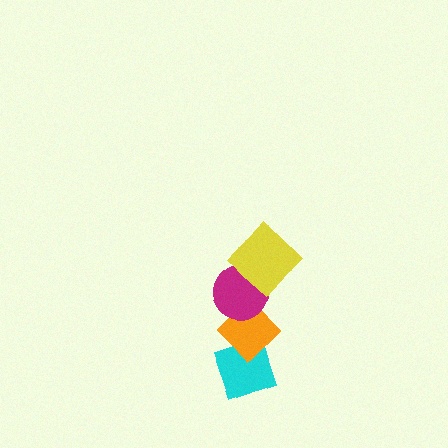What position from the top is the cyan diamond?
The cyan diamond is 4th from the top.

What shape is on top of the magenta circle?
The yellow diamond is on top of the magenta circle.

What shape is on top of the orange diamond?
The magenta circle is on top of the orange diamond.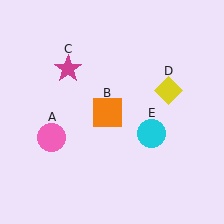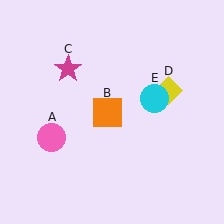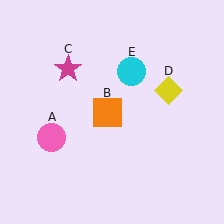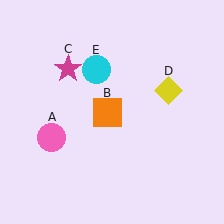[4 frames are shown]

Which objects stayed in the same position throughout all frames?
Pink circle (object A) and orange square (object B) and magenta star (object C) and yellow diamond (object D) remained stationary.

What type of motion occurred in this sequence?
The cyan circle (object E) rotated counterclockwise around the center of the scene.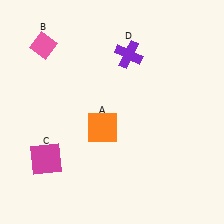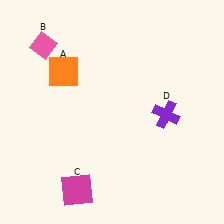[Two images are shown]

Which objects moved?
The objects that moved are: the orange square (A), the magenta square (C), the purple cross (D).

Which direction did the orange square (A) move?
The orange square (A) moved up.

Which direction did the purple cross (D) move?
The purple cross (D) moved down.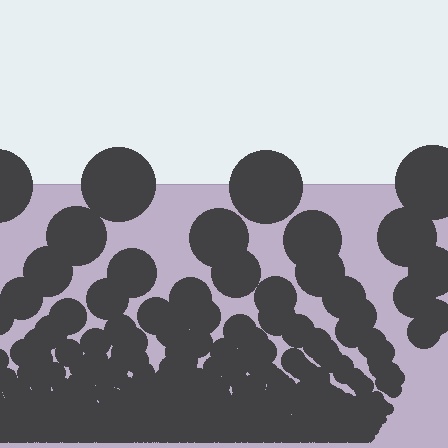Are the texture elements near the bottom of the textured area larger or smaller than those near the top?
Smaller. The gradient is inverted — elements near the bottom are smaller and denser.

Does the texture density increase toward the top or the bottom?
Density increases toward the bottom.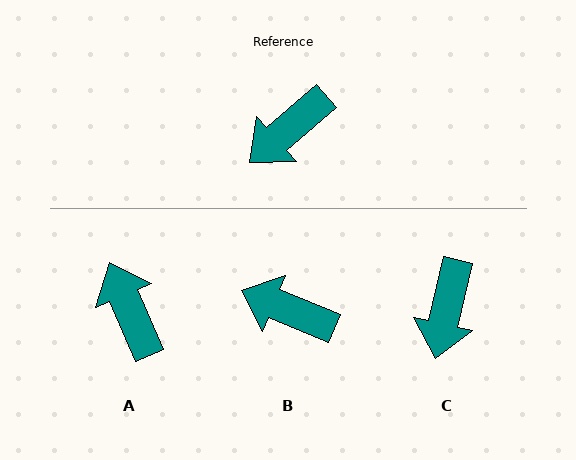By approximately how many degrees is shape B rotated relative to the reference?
Approximately 63 degrees clockwise.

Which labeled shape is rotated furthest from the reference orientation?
A, about 108 degrees away.